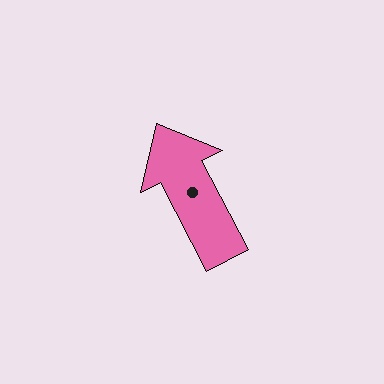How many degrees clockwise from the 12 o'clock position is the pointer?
Approximately 333 degrees.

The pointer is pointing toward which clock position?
Roughly 11 o'clock.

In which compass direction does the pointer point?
Northwest.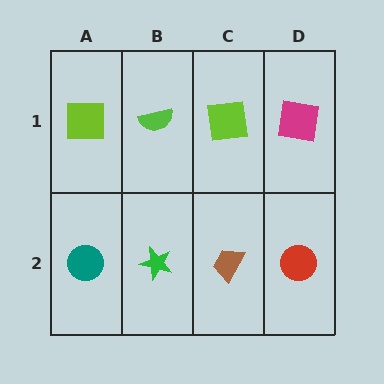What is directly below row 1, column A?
A teal circle.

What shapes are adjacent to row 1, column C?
A brown trapezoid (row 2, column C), a lime semicircle (row 1, column B), a magenta square (row 1, column D).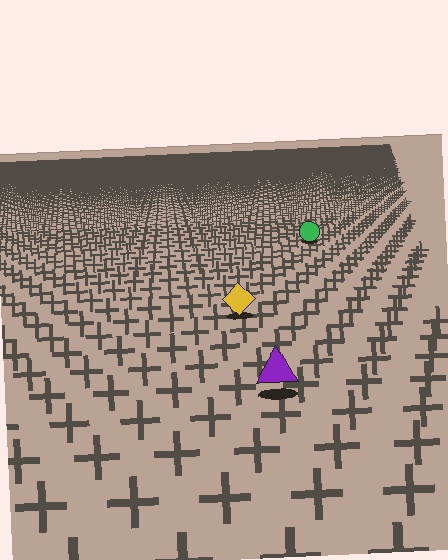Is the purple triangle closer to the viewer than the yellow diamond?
Yes. The purple triangle is closer — you can tell from the texture gradient: the ground texture is coarser near it.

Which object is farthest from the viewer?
The green circle is farthest from the viewer. It appears smaller and the ground texture around it is denser.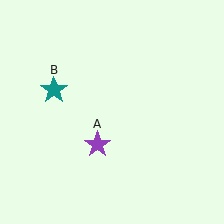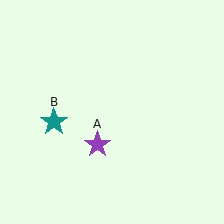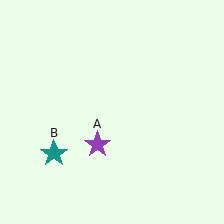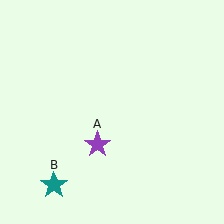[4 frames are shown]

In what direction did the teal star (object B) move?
The teal star (object B) moved down.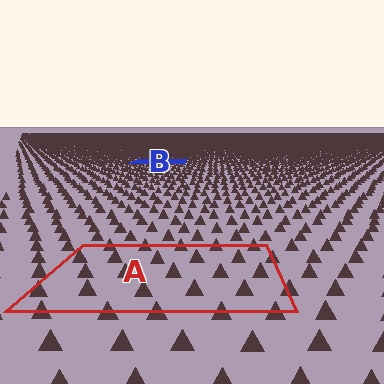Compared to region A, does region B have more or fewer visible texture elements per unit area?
Region B has more texture elements per unit area — they are packed more densely because it is farther away.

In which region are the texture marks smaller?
The texture marks are smaller in region B, because it is farther away.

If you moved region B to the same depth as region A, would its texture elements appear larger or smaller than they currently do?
They would appear larger. At a closer depth, the same texture elements are projected at a bigger on-screen size.